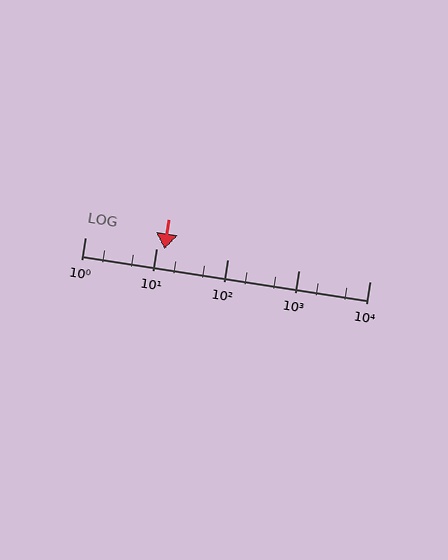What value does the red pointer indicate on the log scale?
The pointer indicates approximately 13.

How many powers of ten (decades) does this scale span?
The scale spans 4 decades, from 1 to 10000.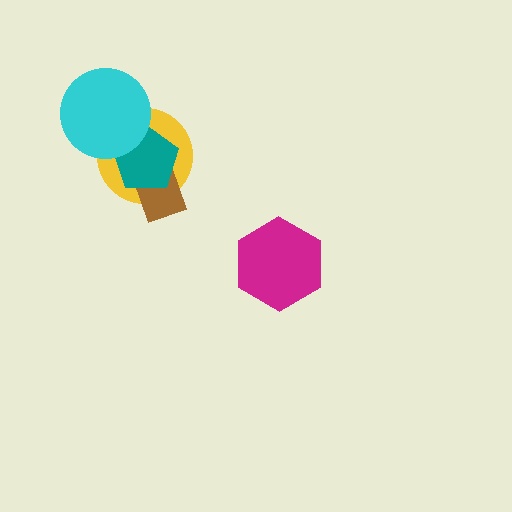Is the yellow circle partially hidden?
Yes, it is partially covered by another shape.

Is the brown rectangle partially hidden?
Yes, it is partially covered by another shape.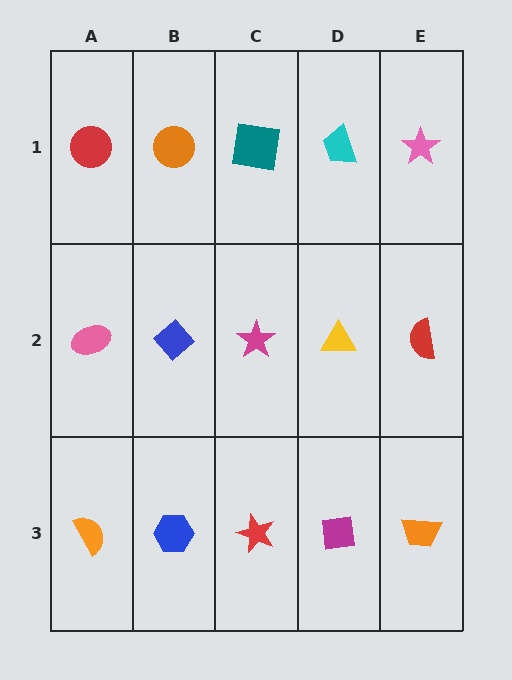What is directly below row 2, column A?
An orange semicircle.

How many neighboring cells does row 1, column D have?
3.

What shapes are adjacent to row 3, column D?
A yellow triangle (row 2, column D), a red star (row 3, column C), an orange trapezoid (row 3, column E).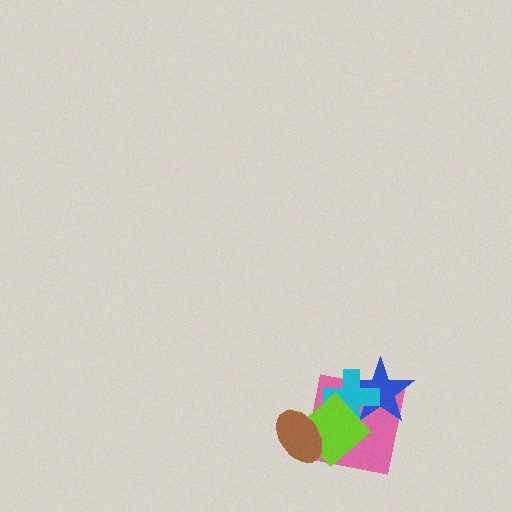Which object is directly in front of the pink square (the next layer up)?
The blue star is directly in front of the pink square.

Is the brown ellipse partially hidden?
No, no other shape covers it.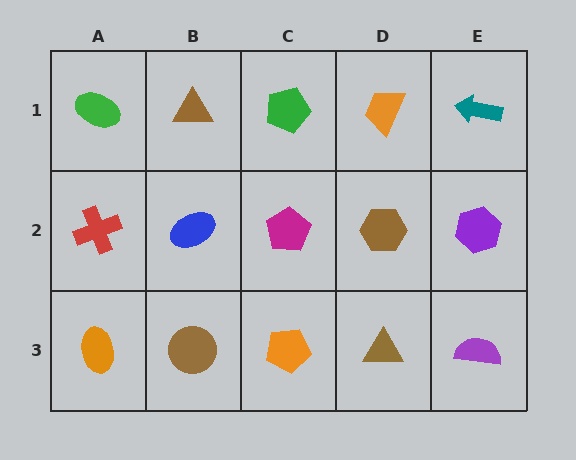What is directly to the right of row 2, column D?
A purple hexagon.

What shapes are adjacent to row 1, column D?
A brown hexagon (row 2, column D), a green pentagon (row 1, column C), a teal arrow (row 1, column E).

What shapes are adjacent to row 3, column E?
A purple hexagon (row 2, column E), a brown triangle (row 3, column D).